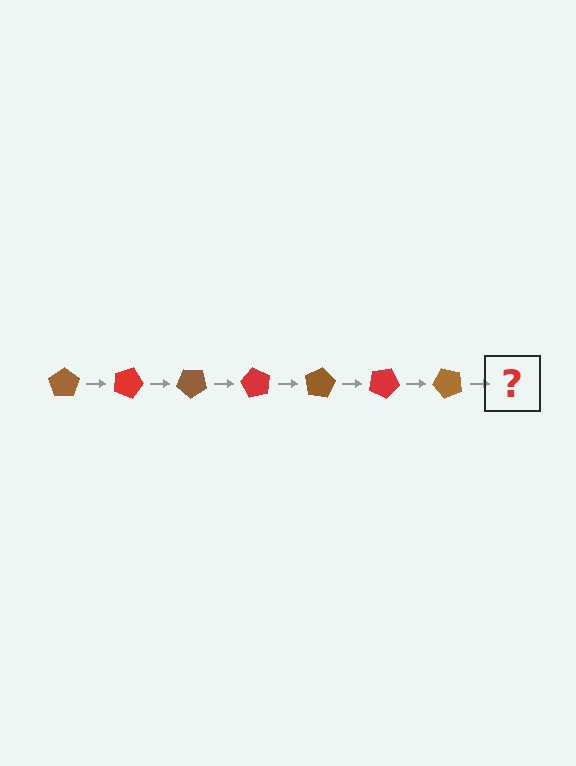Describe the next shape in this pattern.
It should be a red pentagon, rotated 140 degrees from the start.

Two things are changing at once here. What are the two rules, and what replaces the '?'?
The two rules are that it rotates 20 degrees each step and the color cycles through brown and red. The '?' should be a red pentagon, rotated 140 degrees from the start.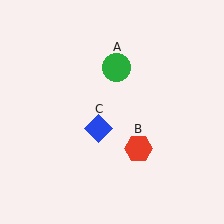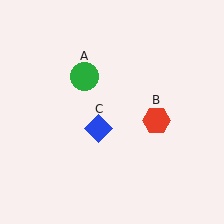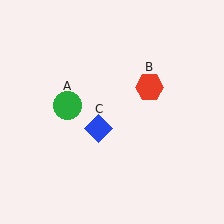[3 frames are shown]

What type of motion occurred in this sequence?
The green circle (object A), red hexagon (object B) rotated counterclockwise around the center of the scene.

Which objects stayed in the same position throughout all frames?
Blue diamond (object C) remained stationary.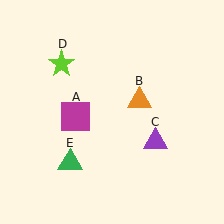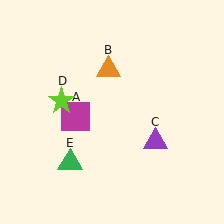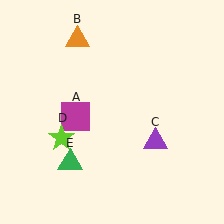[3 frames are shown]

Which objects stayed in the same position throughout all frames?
Magenta square (object A) and purple triangle (object C) and green triangle (object E) remained stationary.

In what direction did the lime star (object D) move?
The lime star (object D) moved down.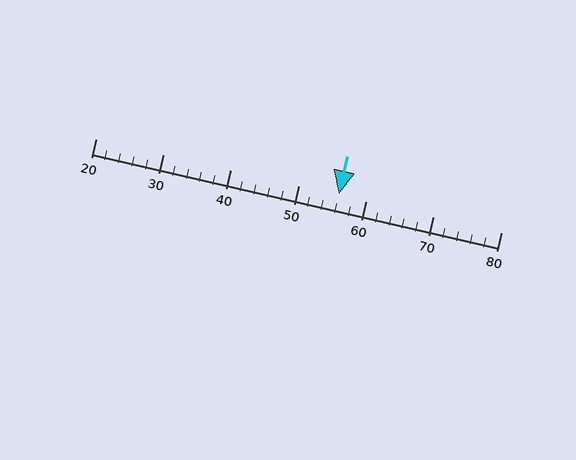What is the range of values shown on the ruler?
The ruler shows values from 20 to 80.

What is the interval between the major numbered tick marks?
The major tick marks are spaced 10 units apart.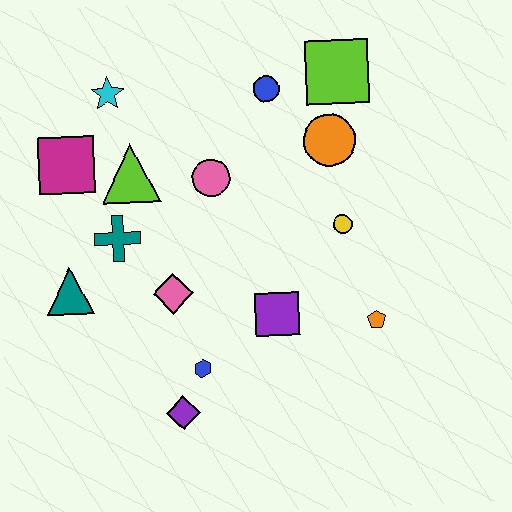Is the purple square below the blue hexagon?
No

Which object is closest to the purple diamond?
The blue hexagon is closest to the purple diamond.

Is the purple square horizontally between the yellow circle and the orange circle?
No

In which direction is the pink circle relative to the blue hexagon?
The pink circle is above the blue hexagon.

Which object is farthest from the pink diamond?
The lime square is farthest from the pink diamond.